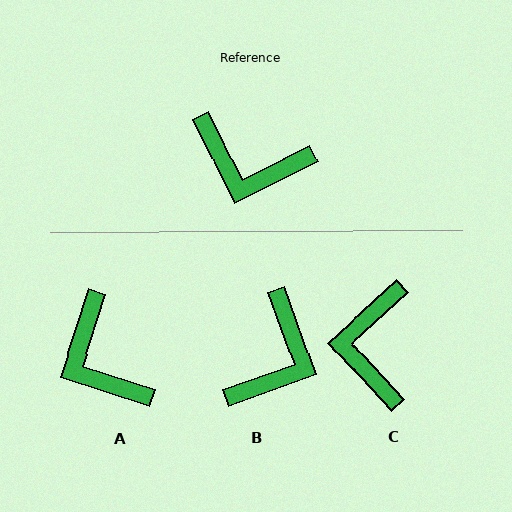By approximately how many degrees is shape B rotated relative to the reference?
Approximately 83 degrees counter-clockwise.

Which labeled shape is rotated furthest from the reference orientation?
B, about 83 degrees away.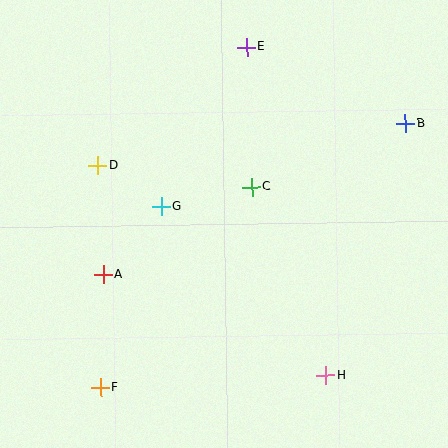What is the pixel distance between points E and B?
The distance between E and B is 176 pixels.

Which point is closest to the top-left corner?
Point D is closest to the top-left corner.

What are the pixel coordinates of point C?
Point C is at (252, 187).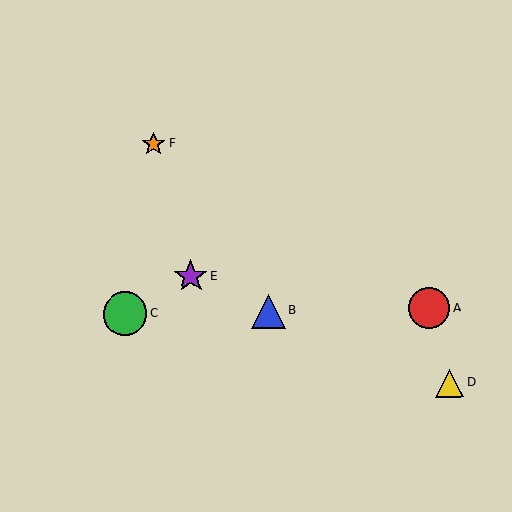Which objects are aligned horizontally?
Objects A, B, C are aligned horizontally.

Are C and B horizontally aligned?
Yes, both are at y≈313.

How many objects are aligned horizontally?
3 objects (A, B, C) are aligned horizontally.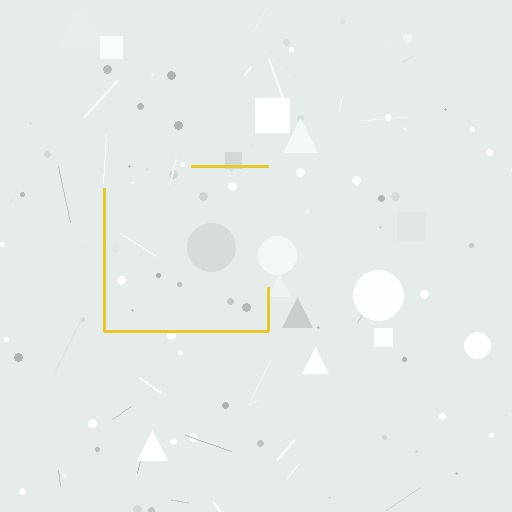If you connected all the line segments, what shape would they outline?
They would outline a square.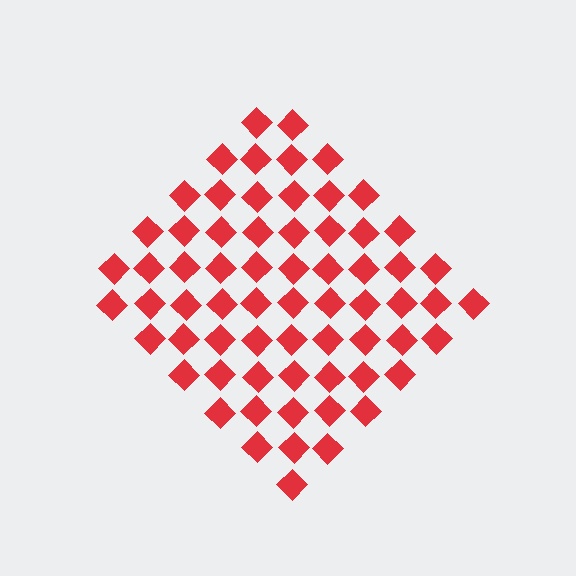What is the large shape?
The large shape is a diamond.